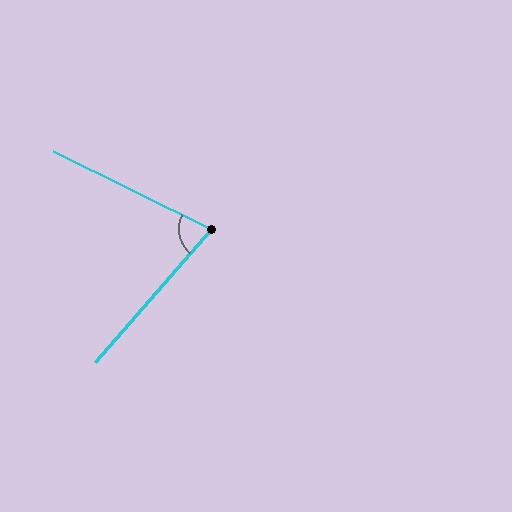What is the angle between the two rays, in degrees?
Approximately 75 degrees.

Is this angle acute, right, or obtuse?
It is acute.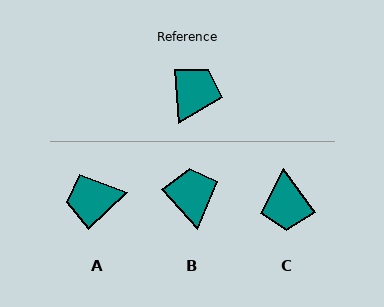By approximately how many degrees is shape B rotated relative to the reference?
Approximately 38 degrees counter-clockwise.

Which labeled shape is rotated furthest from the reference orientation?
C, about 148 degrees away.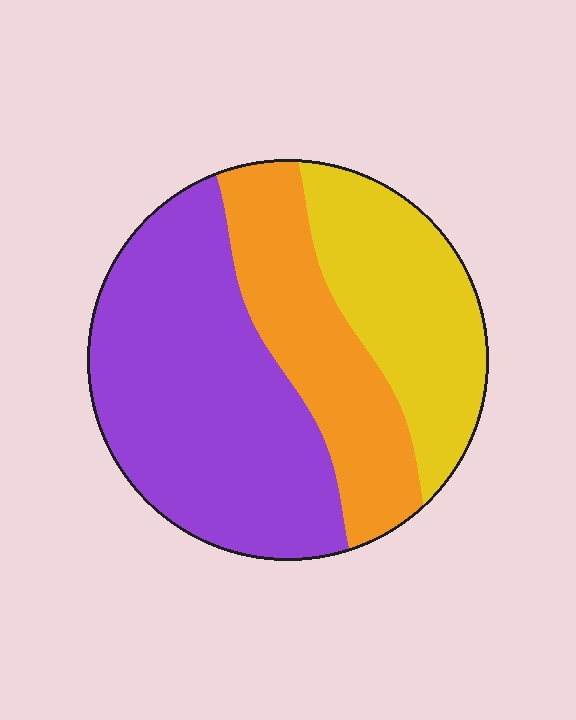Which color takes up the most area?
Purple, at roughly 50%.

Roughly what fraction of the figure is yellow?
Yellow covers around 25% of the figure.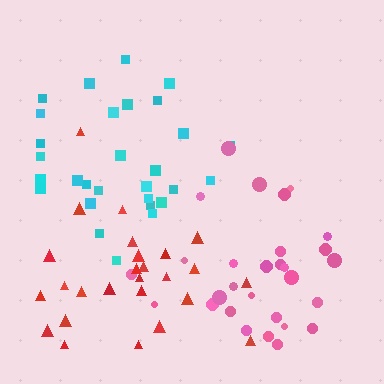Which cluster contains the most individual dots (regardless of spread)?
Cyan (29).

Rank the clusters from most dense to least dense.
cyan, pink, red.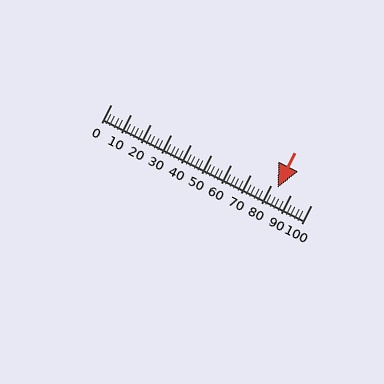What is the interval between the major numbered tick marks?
The major tick marks are spaced 10 units apart.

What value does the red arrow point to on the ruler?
The red arrow points to approximately 83.